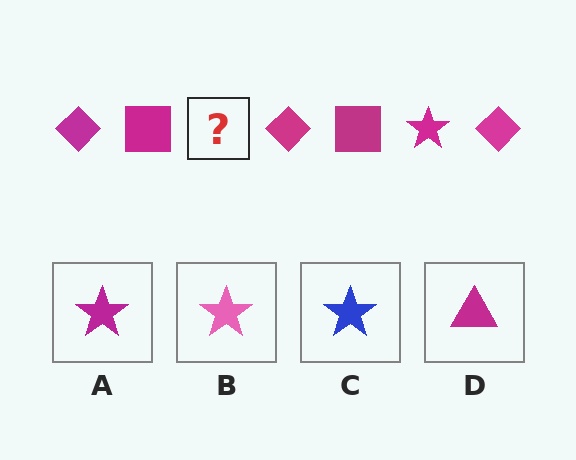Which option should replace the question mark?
Option A.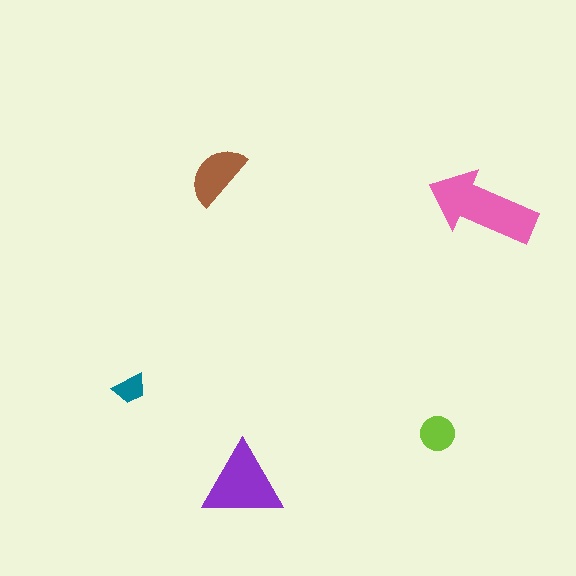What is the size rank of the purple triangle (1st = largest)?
2nd.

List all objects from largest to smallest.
The pink arrow, the purple triangle, the brown semicircle, the lime circle, the teal trapezoid.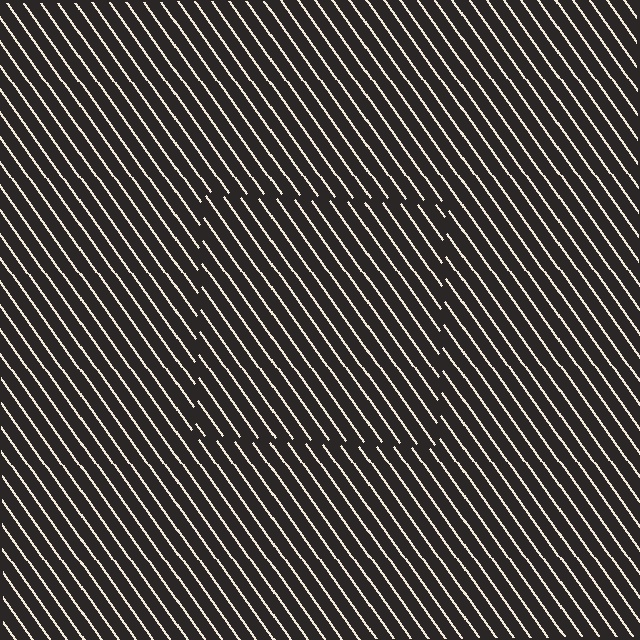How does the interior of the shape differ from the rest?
The interior of the shape contains the same grating, shifted by half a period — the contour is defined by the phase discontinuity where line-ends from the inner and outer gratings abut.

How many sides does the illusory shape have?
4 sides — the line-ends trace a square.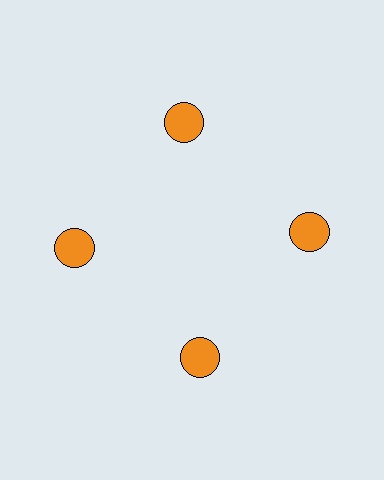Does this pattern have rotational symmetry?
Yes, this pattern has 4-fold rotational symmetry. It looks the same after rotating 90 degrees around the center.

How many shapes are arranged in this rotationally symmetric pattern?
There are 4 shapes, arranged in 4 groups of 1.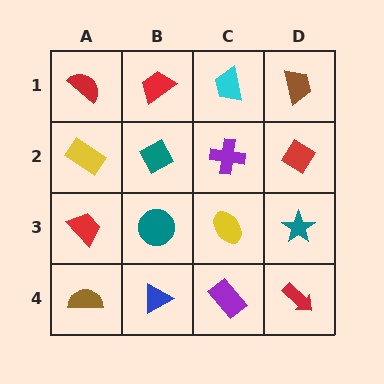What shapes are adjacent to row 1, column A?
A yellow rectangle (row 2, column A), a red trapezoid (row 1, column B).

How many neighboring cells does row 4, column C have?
3.